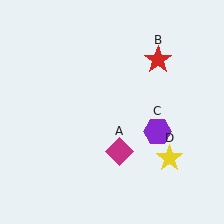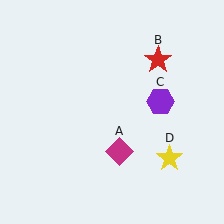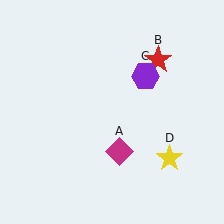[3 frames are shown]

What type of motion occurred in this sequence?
The purple hexagon (object C) rotated counterclockwise around the center of the scene.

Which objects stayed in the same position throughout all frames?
Magenta diamond (object A) and red star (object B) and yellow star (object D) remained stationary.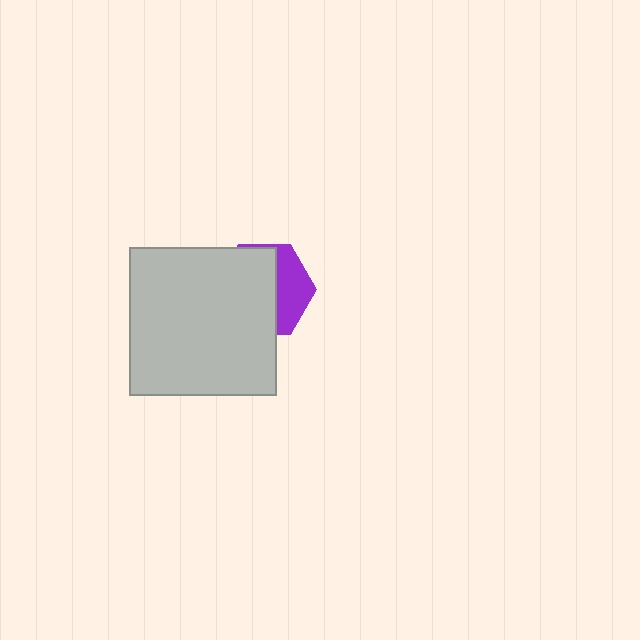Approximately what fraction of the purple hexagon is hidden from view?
Roughly 65% of the purple hexagon is hidden behind the light gray square.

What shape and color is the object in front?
The object in front is a light gray square.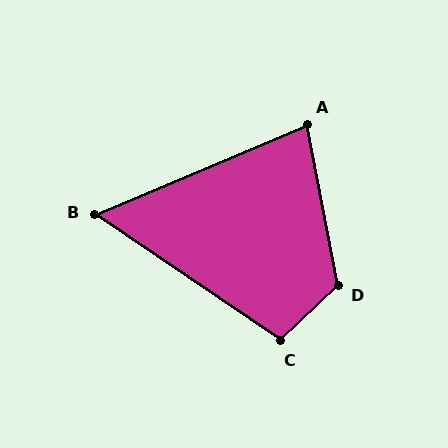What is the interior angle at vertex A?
Approximately 78 degrees (acute).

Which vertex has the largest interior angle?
D, at approximately 123 degrees.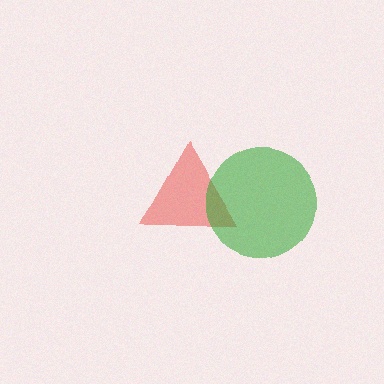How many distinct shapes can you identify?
There are 2 distinct shapes: a red triangle, a green circle.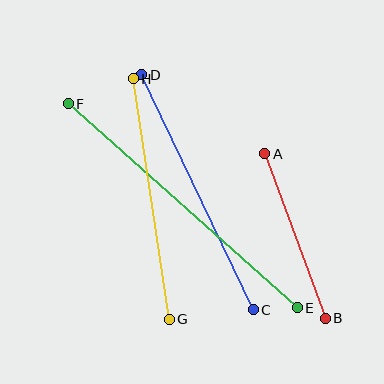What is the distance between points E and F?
The distance is approximately 307 pixels.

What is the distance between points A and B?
The distance is approximately 175 pixels.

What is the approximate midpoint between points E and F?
The midpoint is at approximately (183, 206) pixels.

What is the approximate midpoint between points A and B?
The midpoint is at approximately (295, 236) pixels.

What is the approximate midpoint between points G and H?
The midpoint is at approximately (151, 199) pixels.